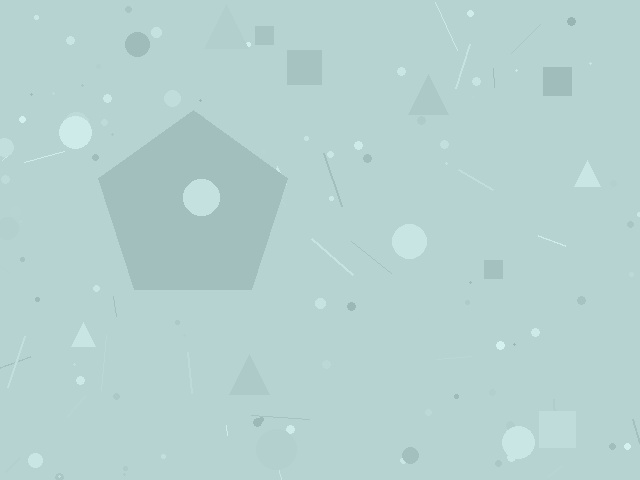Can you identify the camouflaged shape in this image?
The camouflaged shape is a pentagon.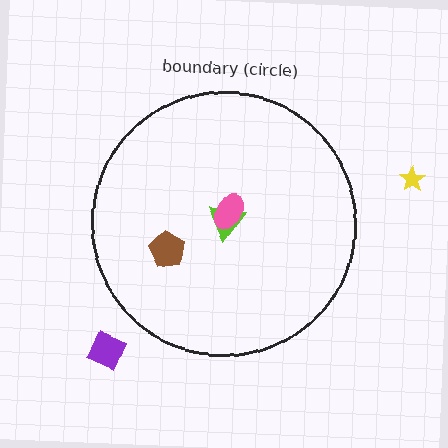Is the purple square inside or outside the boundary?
Outside.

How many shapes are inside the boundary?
3 inside, 2 outside.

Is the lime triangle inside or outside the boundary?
Inside.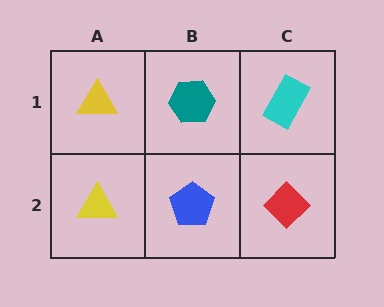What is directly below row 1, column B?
A blue pentagon.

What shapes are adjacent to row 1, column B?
A blue pentagon (row 2, column B), a yellow triangle (row 1, column A), a cyan rectangle (row 1, column C).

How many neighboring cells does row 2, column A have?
2.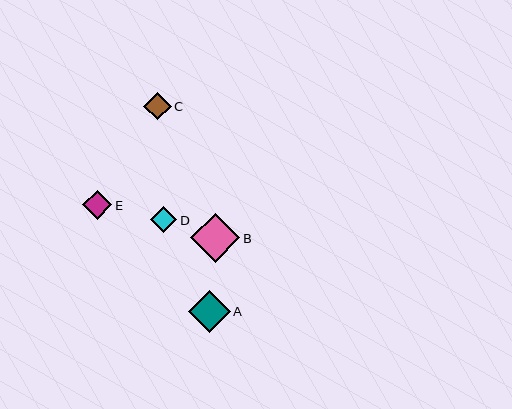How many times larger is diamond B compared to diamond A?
Diamond B is approximately 1.2 times the size of diamond A.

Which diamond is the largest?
Diamond B is the largest with a size of approximately 49 pixels.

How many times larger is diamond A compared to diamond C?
Diamond A is approximately 1.5 times the size of diamond C.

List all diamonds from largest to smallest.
From largest to smallest: B, A, E, C, D.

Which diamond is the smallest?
Diamond D is the smallest with a size of approximately 26 pixels.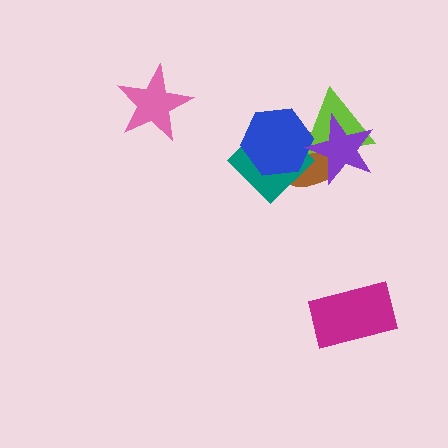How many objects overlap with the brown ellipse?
4 objects overlap with the brown ellipse.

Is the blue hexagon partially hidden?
Yes, it is partially covered by another shape.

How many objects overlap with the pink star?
0 objects overlap with the pink star.